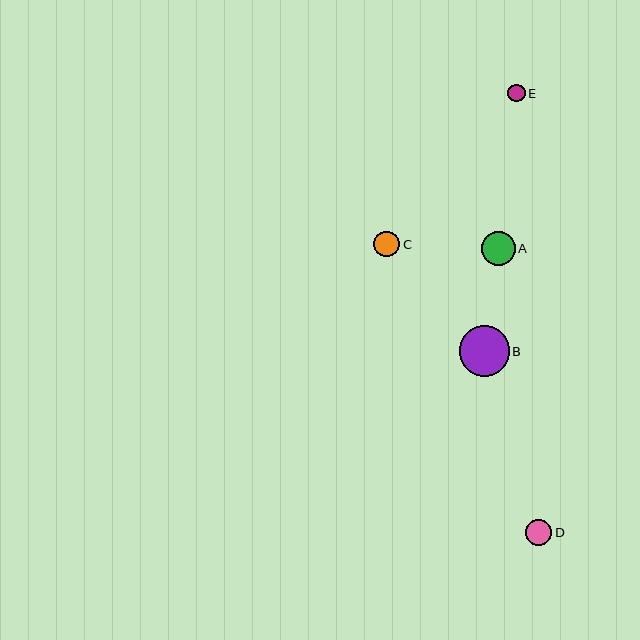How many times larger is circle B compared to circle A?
Circle B is approximately 1.5 times the size of circle A.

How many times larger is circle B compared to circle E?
Circle B is approximately 2.8 times the size of circle E.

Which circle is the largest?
Circle B is the largest with a size of approximately 50 pixels.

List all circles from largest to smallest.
From largest to smallest: B, A, D, C, E.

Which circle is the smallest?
Circle E is the smallest with a size of approximately 18 pixels.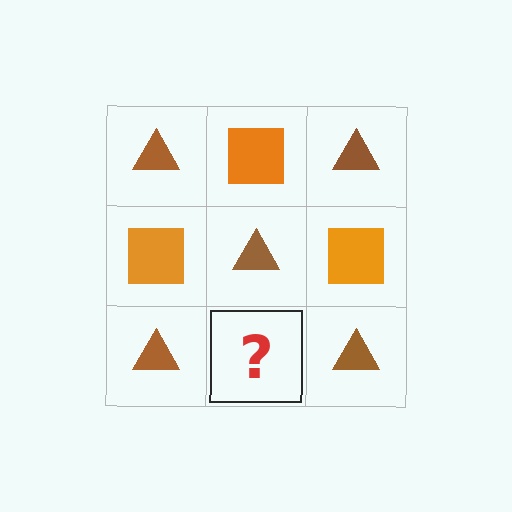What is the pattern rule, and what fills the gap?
The rule is that it alternates brown triangle and orange square in a checkerboard pattern. The gap should be filled with an orange square.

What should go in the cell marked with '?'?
The missing cell should contain an orange square.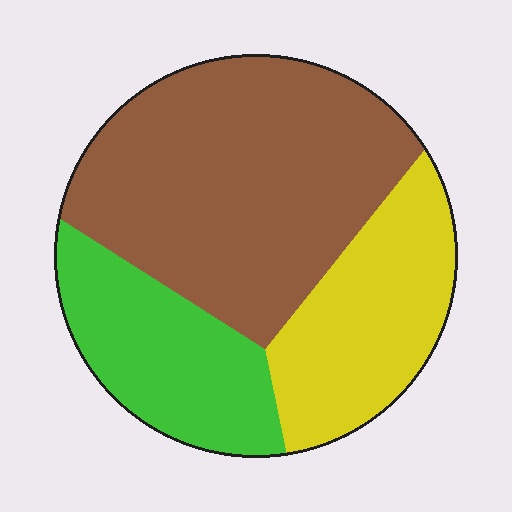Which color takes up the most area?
Brown, at roughly 50%.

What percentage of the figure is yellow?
Yellow covers 25% of the figure.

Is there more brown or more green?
Brown.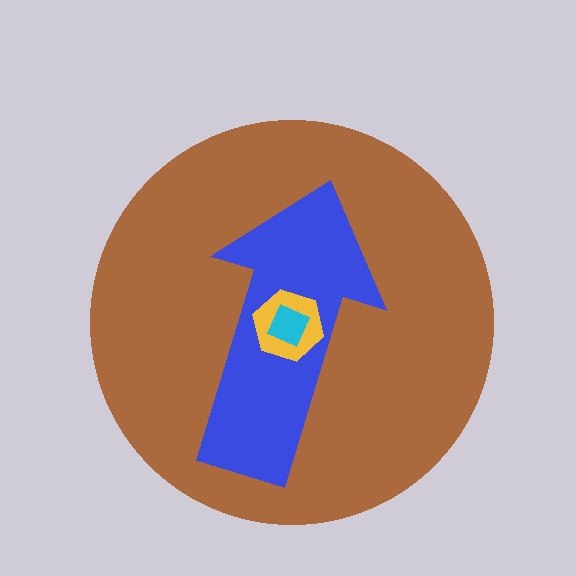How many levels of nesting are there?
4.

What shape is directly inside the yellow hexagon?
The cyan diamond.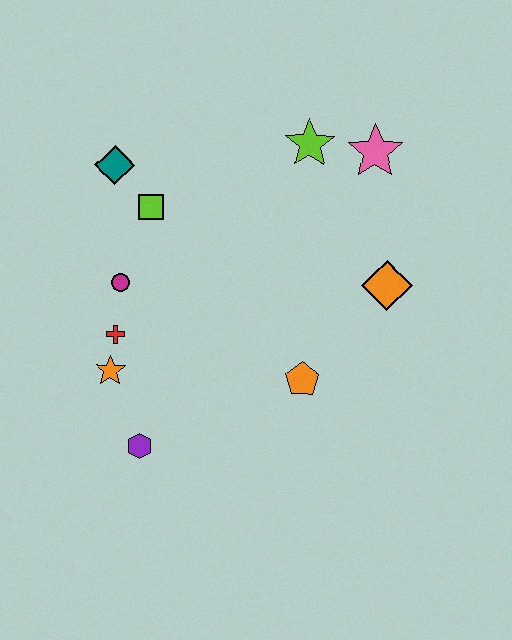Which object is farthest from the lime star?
The purple hexagon is farthest from the lime star.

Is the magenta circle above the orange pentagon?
Yes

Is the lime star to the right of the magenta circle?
Yes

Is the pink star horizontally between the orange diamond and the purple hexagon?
Yes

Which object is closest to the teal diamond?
The lime square is closest to the teal diamond.